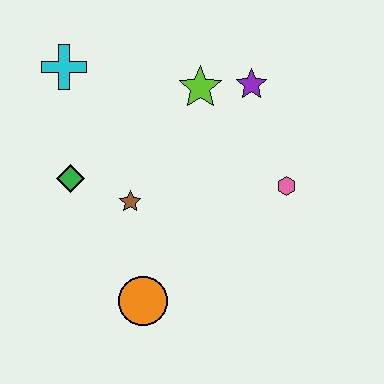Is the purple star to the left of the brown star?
No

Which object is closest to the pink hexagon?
The purple star is closest to the pink hexagon.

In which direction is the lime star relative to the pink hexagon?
The lime star is above the pink hexagon.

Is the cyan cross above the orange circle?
Yes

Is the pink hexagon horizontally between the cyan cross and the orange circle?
No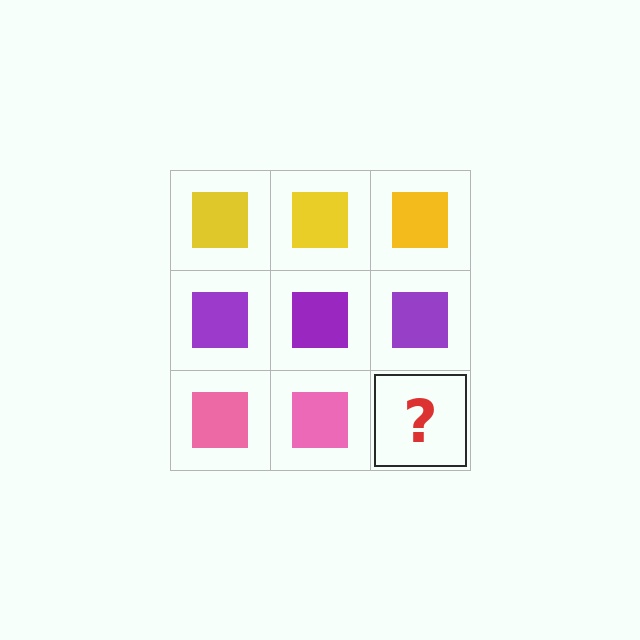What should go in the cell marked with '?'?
The missing cell should contain a pink square.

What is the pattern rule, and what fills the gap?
The rule is that each row has a consistent color. The gap should be filled with a pink square.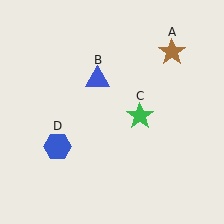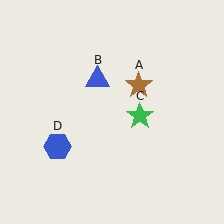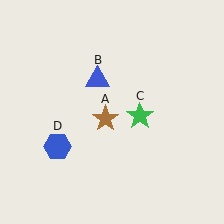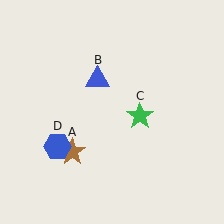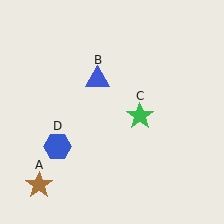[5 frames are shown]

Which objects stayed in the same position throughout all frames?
Blue triangle (object B) and green star (object C) and blue hexagon (object D) remained stationary.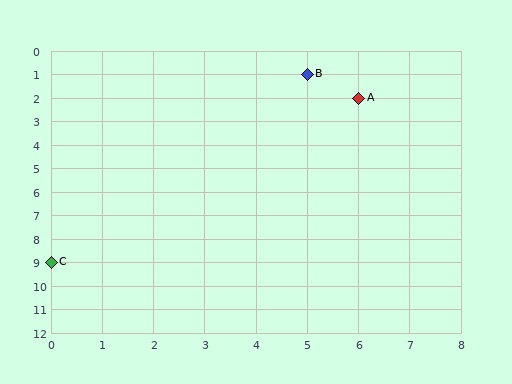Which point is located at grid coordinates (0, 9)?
Point C is at (0, 9).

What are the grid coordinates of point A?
Point A is at grid coordinates (6, 2).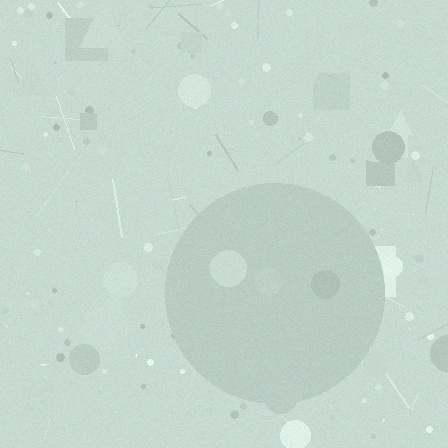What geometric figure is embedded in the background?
A circle is embedded in the background.